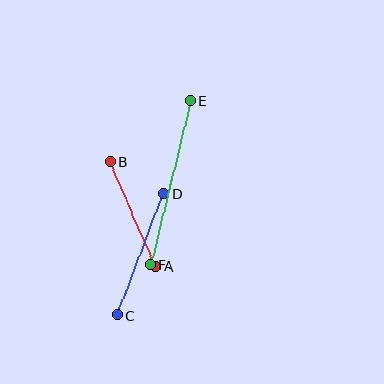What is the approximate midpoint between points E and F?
The midpoint is at approximately (171, 183) pixels.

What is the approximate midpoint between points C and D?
The midpoint is at approximately (141, 254) pixels.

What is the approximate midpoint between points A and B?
The midpoint is at approximately (133, 214) pixels.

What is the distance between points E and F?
The distance is approximately 169 pixels.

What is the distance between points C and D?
The distance is approximately 130 pixels.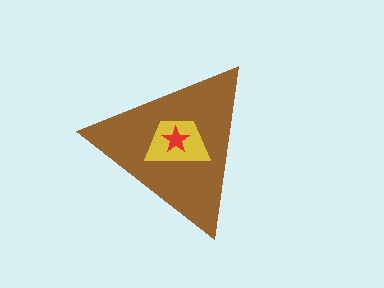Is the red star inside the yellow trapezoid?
Yes.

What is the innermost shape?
The red star.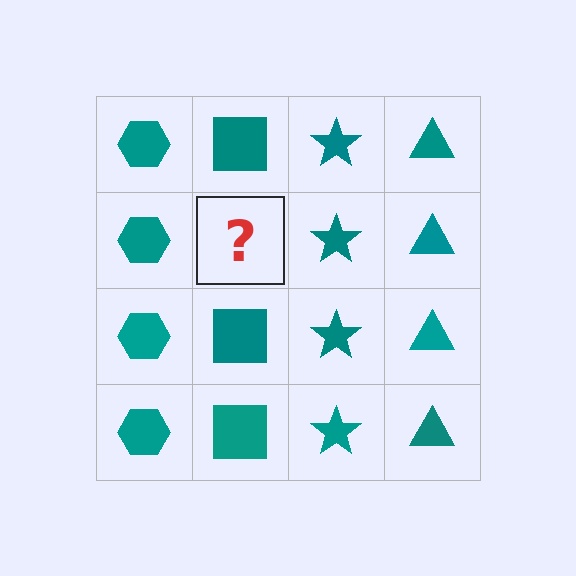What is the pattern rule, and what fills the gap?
The rule is that each column has a consistent shape. The gap should be filled with a teal square.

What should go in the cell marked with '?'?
The missing cell should contain a teal square.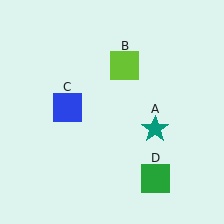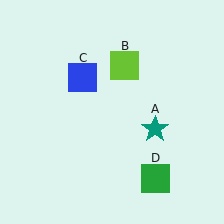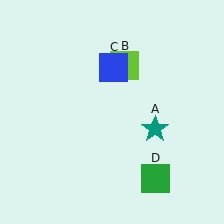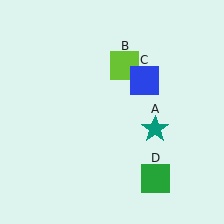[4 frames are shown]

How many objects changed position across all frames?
1 object changed position: blue square (object C).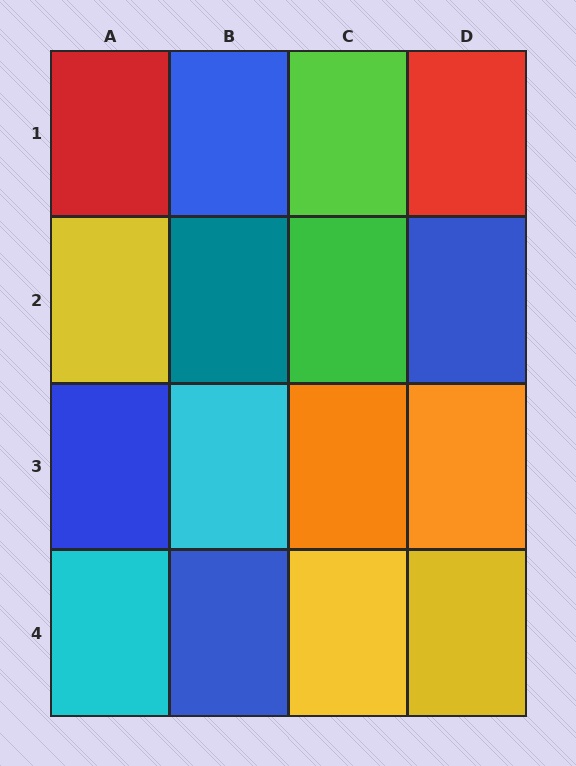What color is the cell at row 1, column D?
Red.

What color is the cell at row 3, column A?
Blue.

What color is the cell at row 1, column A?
Red.